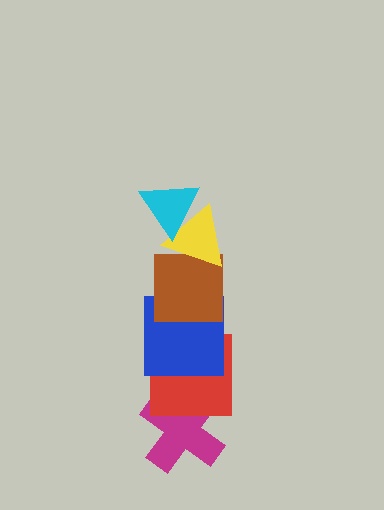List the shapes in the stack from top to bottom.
From top to bottom: the cyan triangle, the yellow triangle, the brown square, the blue square, the red square, the magenta cross.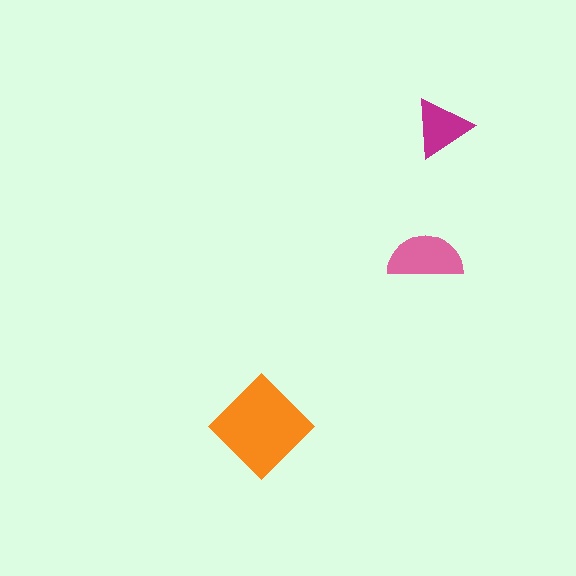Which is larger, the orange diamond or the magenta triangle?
The orange diamond.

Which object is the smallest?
The magenta triangle.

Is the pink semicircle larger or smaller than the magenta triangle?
Larger.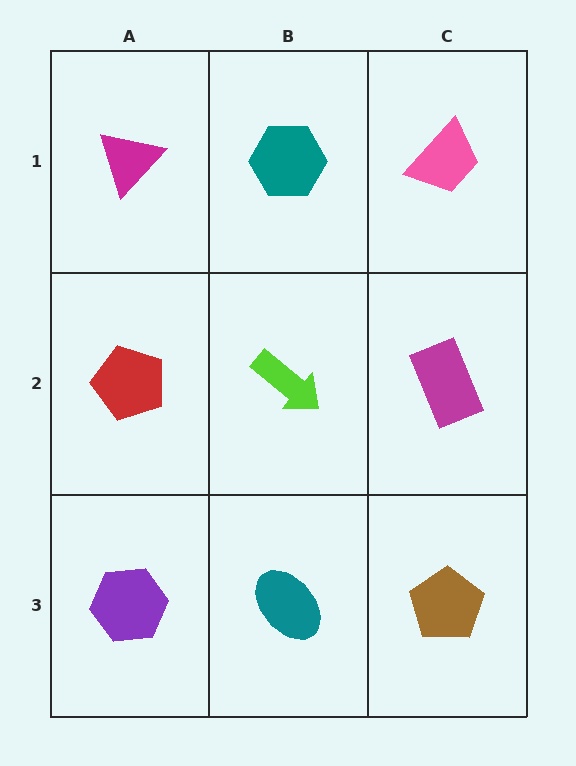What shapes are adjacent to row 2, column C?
A pink trapezoid (row 1, column C), a brown pentagon (row 3, column C), a lime arrow (row 2, column B).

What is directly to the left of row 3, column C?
A teal ellipse.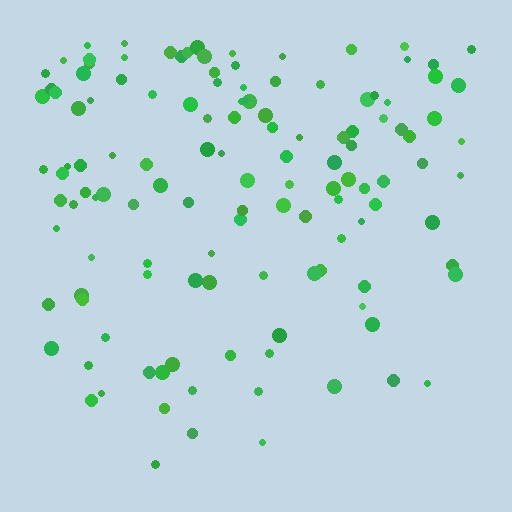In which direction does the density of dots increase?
From bottom to top, with the top side densest.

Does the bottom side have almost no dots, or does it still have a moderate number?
Still a moderate number, just noticeably fewer than the top.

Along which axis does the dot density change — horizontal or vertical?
Vertical.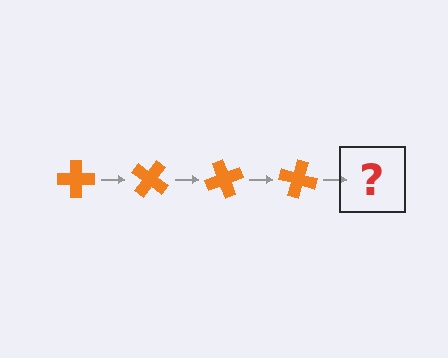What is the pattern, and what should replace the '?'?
The pattern is that the cross rotates 35 degrees each step. The '?' should be an orange cross rotated 140 degrees.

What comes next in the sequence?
The next element should be an orange cross rotated 140 degrees.